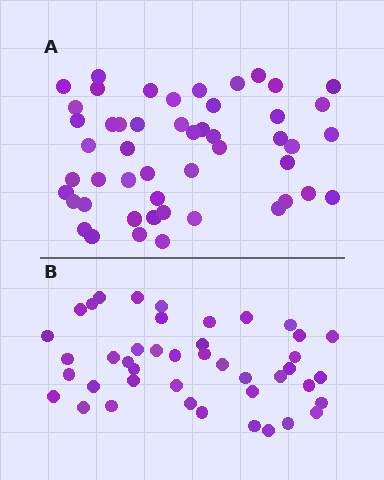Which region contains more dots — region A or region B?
Region A (the top region) has more dots.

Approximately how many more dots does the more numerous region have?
Region A has roughly 8 or so more dots than region B.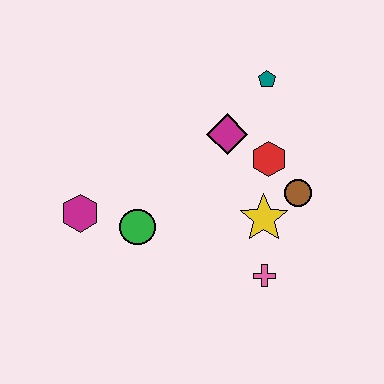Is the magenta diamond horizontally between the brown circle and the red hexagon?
No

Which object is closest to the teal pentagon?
The magenta diamond is closest to the teal pentagon.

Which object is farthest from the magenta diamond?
The magenta hexagon is farthest from the magenta diamond.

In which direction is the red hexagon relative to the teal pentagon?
The red hexagon is below the teal pentagon.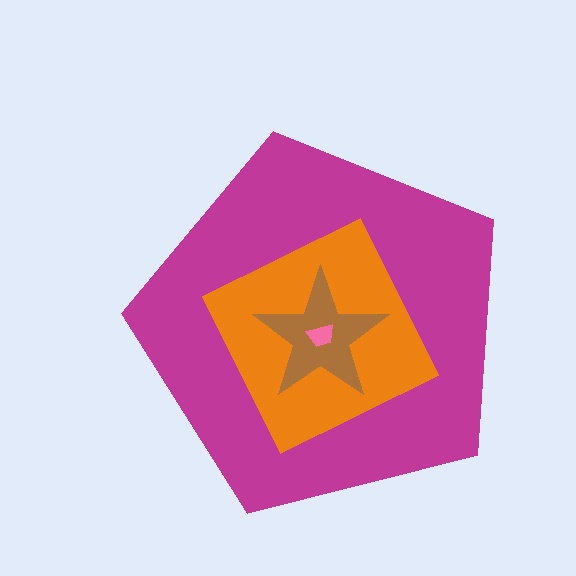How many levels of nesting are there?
4.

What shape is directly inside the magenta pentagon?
The orange diamond.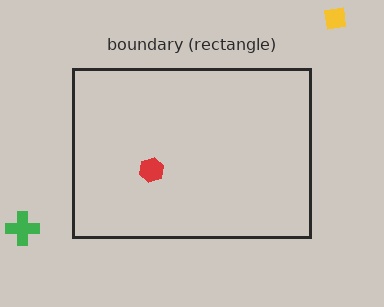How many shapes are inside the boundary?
1 inside, 2 outside.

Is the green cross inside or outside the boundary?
Outside.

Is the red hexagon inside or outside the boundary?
Inside.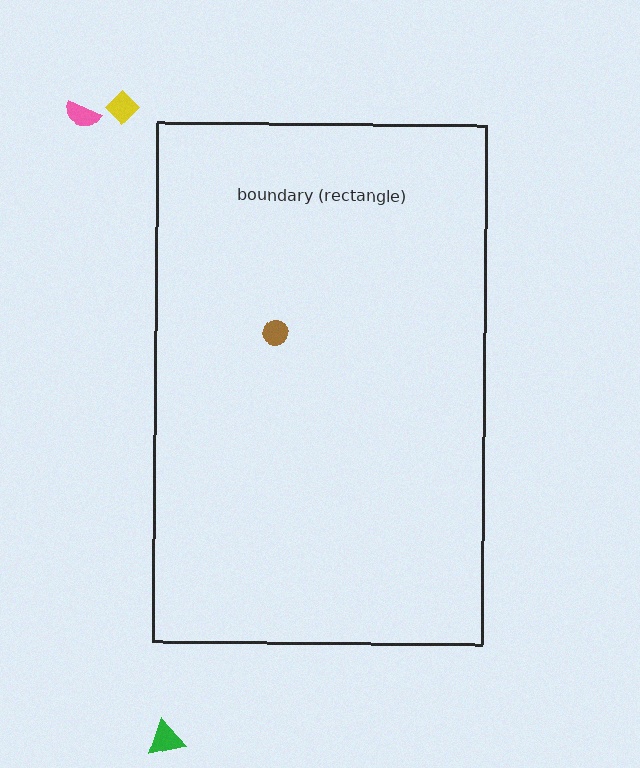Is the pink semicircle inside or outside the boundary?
Outside.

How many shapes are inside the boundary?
1 inside, 3 outside.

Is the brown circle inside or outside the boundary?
Inside.